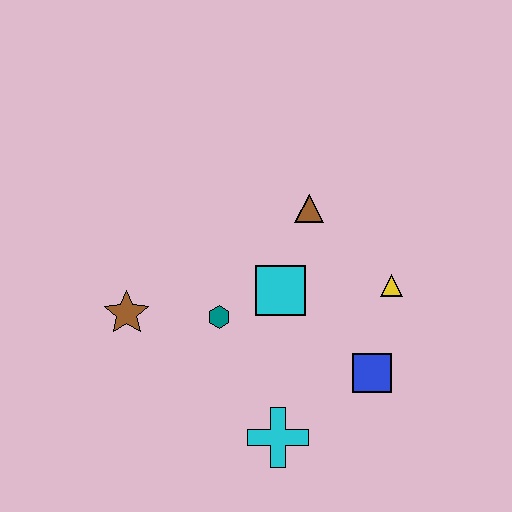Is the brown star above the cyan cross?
Yes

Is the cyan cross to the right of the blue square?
No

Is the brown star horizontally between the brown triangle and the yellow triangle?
No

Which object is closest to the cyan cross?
The blue square is closest to the cyan cross.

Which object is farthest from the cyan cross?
The brown triangle is farthest from the cyan cross.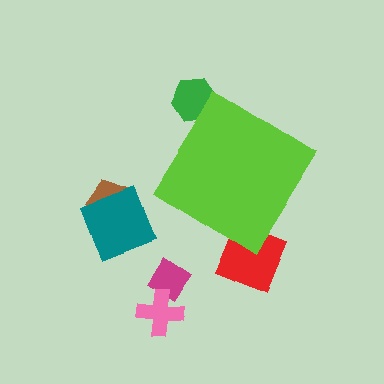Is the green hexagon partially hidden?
Yes, the green hexagon is partially hidden behind the lime diamond.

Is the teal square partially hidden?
No, the teal square is fully visible.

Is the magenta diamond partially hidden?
No, the magenta diamond is fully visible.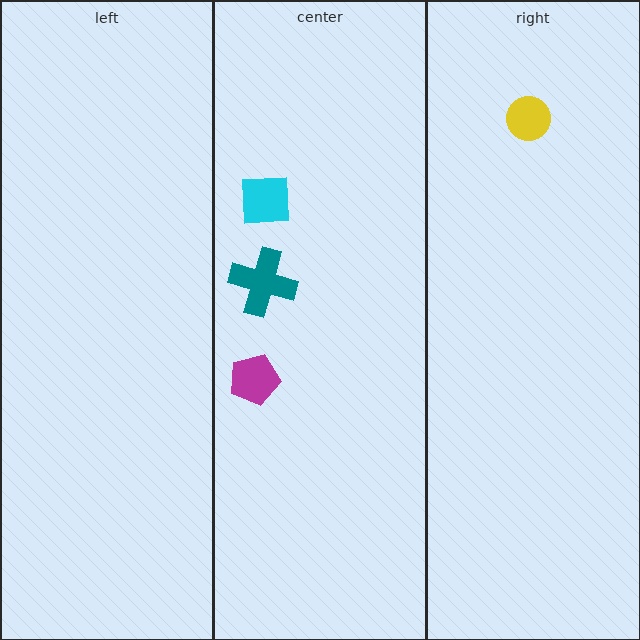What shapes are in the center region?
The teal cross, the magenta pentagon, the cyan square.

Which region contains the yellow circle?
The right region.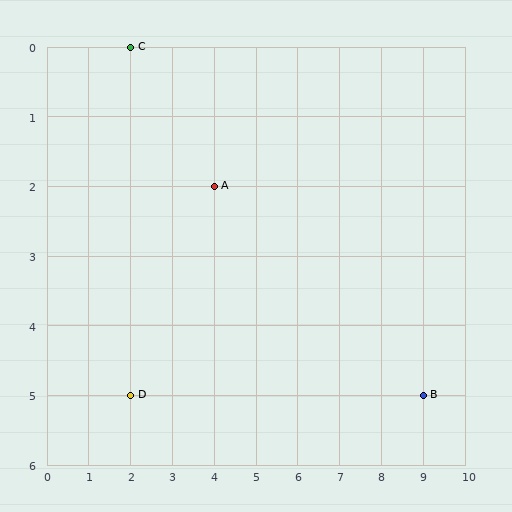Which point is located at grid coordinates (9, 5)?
Point B is at (9, 5).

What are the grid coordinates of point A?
Point A is at grid coordinates (4, 2).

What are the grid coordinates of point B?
Point B is at grid coordinates (9, 5).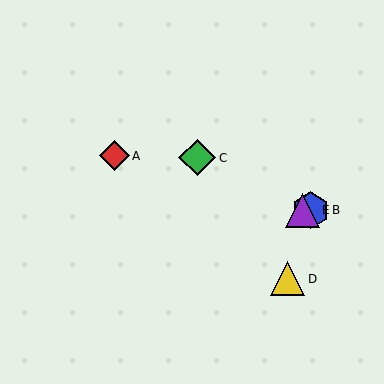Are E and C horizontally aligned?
No, E is at y≈210 and C is at y≈158.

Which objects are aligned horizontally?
Objects B, E are aligned horizontally.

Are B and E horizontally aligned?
Yes, both are at y≈210.